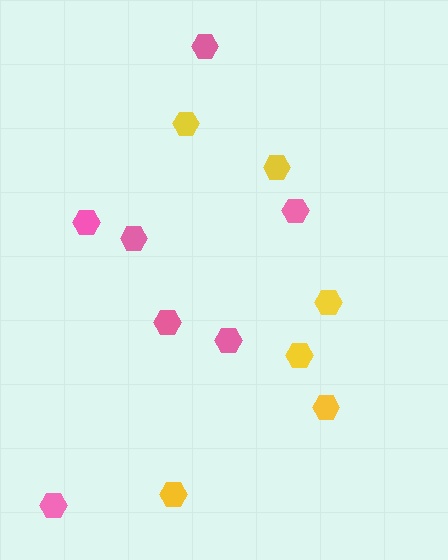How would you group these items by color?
There are 2 groups: one group of pink hexagons (7) and one group of yellow hexagons (6).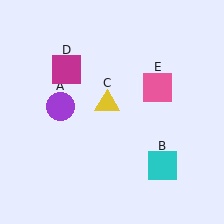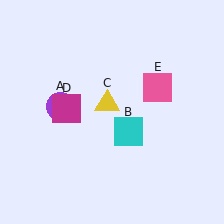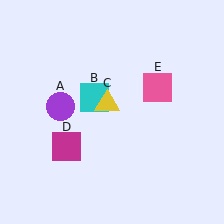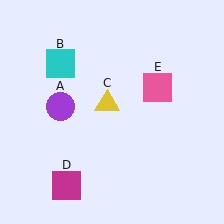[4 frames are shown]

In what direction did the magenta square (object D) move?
The magenta square (object D) moved down.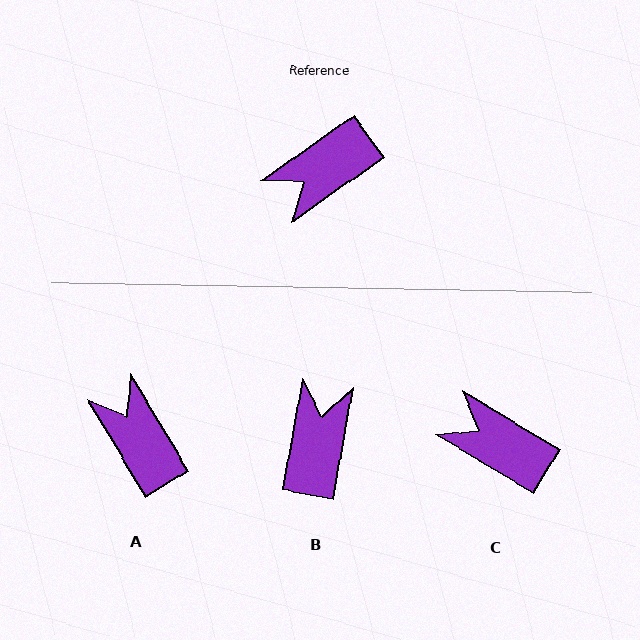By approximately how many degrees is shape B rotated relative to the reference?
Approximately 135 degrees clockwise.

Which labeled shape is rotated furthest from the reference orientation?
B, about 135 degrees away.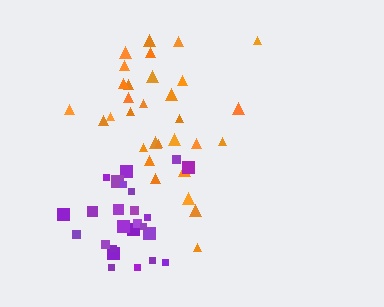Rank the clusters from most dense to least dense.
purple, orange.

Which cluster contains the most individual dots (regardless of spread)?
Orange (31).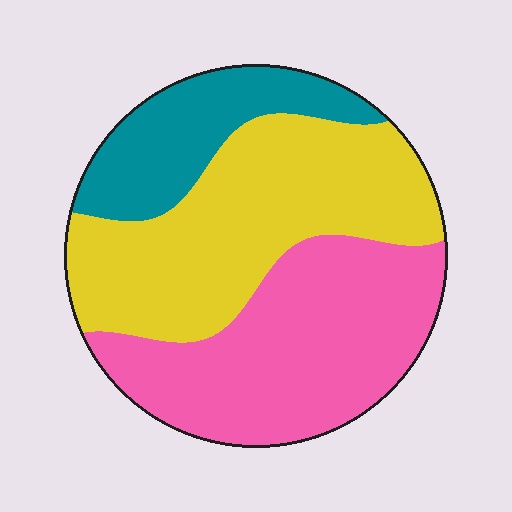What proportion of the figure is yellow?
Yellow covers 42% of the figure.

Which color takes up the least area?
Teal, at roughly 20%.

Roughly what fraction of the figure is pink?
Pink covers roughly 40% of the figure.